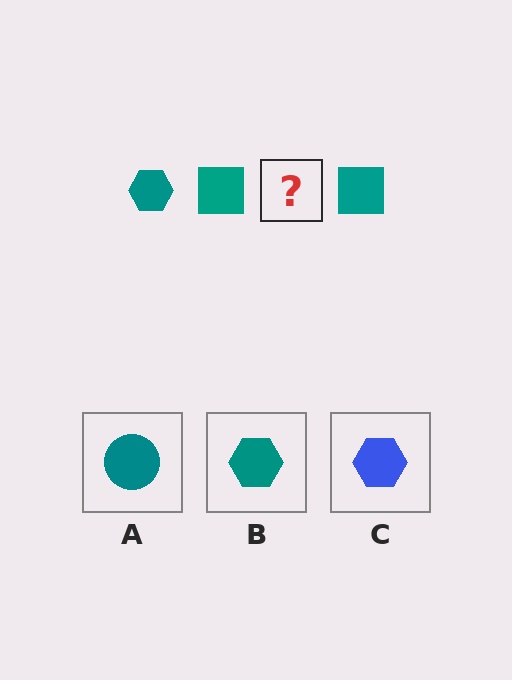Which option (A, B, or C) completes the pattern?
B.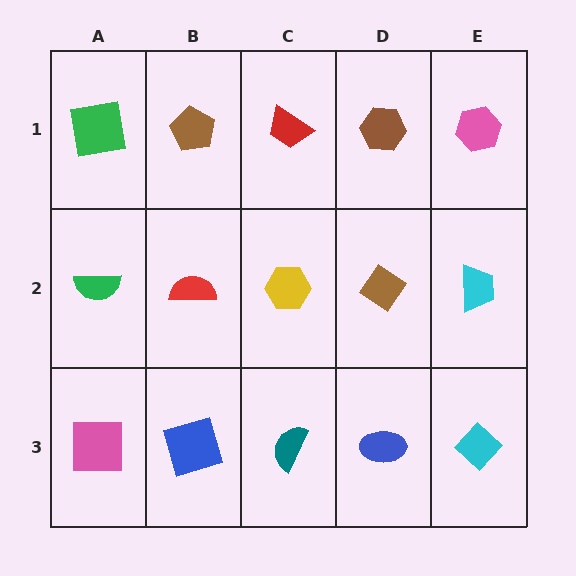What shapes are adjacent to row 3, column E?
A cyan trapezoid (row 2, column E), a blue ellipse (row 3, column D).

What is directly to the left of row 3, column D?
A teal semicircle.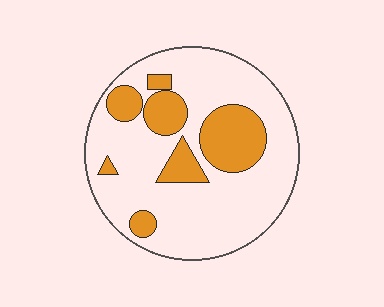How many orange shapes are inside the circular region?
7.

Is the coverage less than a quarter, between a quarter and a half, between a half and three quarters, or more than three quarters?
Less than a quarter.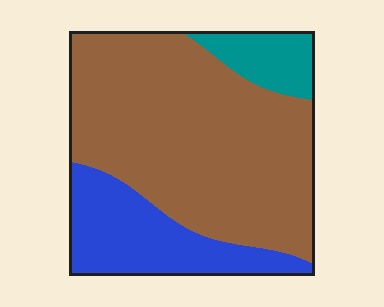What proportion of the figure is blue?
Blue covers about 25% of the figure.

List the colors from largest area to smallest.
From largest to smallest: brown, blue, teal.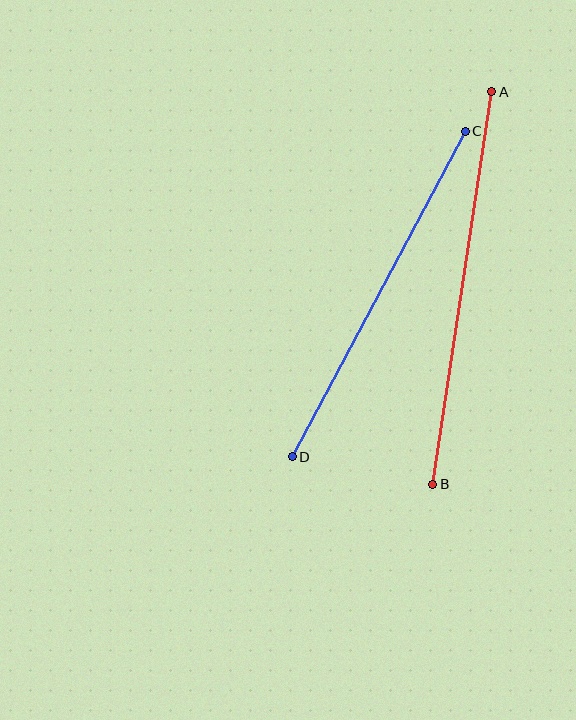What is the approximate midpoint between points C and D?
The midpoint is at approximately (379, 294) pixels.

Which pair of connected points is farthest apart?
Points A and B are farthest apart.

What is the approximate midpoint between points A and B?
The midpoint is at approximately (462, 288) pixels.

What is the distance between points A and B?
The distance is approximately 397 pixels.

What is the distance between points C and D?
The distance is approximately 368 pixels.